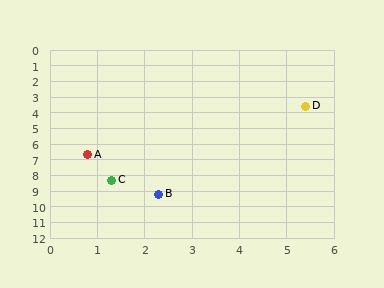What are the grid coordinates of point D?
Point D is at approximately (5.4, 3.6).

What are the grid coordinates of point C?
Point C is at approximately (1.3, 8.3).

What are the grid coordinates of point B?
Point B is at approximately (2.3, 9.2).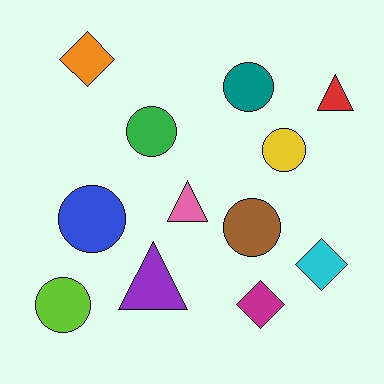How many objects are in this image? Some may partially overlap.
There are 12 objects.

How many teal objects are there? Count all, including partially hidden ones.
There is 1 teal object.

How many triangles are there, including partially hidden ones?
There are 3 triangles.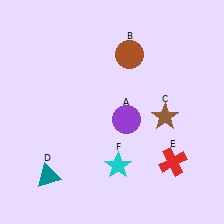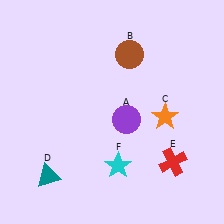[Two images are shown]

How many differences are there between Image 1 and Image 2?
There is 1 difference between the two images.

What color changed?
The star (C) changed from brown in Image 1 to orange in Image 2.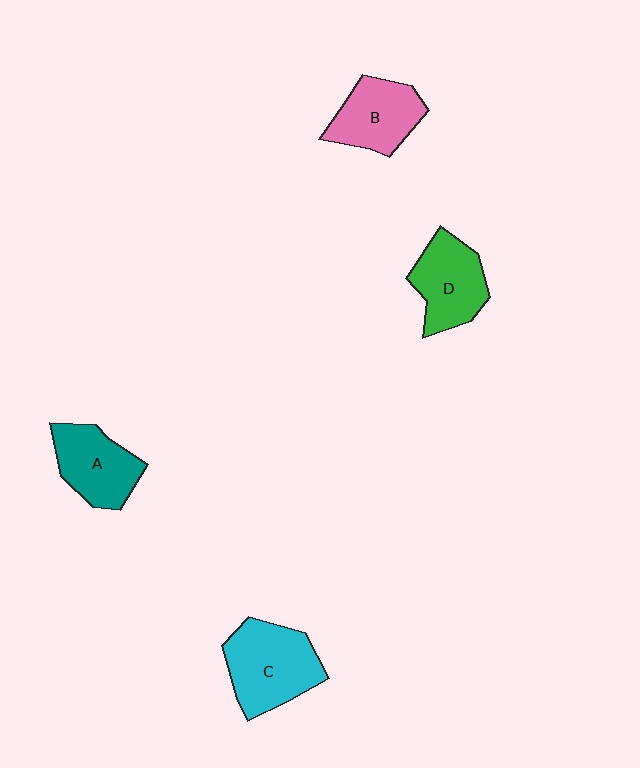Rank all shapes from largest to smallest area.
From largest to smallest: C (cyan), D (green), A (teal), B (pink).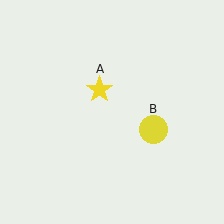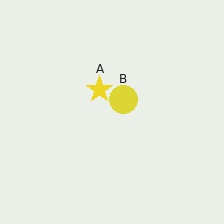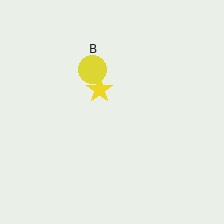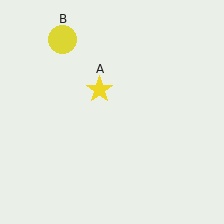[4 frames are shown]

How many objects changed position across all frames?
1 object changed position: yellow circle (object B).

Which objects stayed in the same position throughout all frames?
Yellow star (object A) remained stationary.